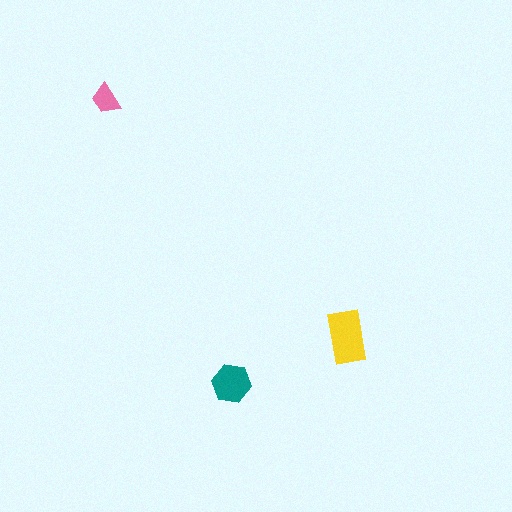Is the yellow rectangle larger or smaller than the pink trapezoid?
Larger.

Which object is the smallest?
The pink trapezoid.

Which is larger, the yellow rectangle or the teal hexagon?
The yellow rectangle.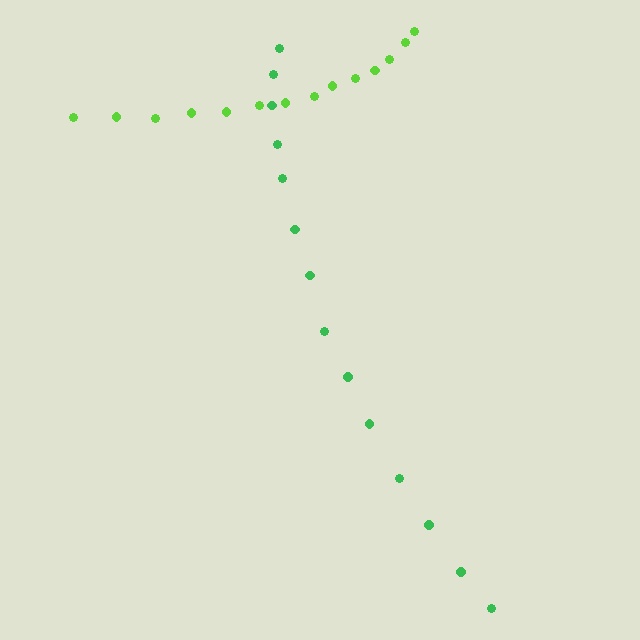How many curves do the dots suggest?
There are 2 distinct paths.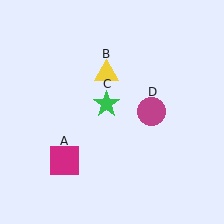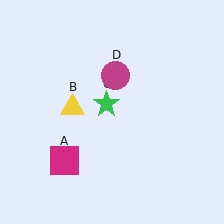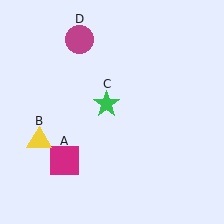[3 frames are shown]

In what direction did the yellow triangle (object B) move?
The yellow triangle (object B) moved down and to the left.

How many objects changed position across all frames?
2 objects changed position: yellow triangle (object B), magenta circle (object D).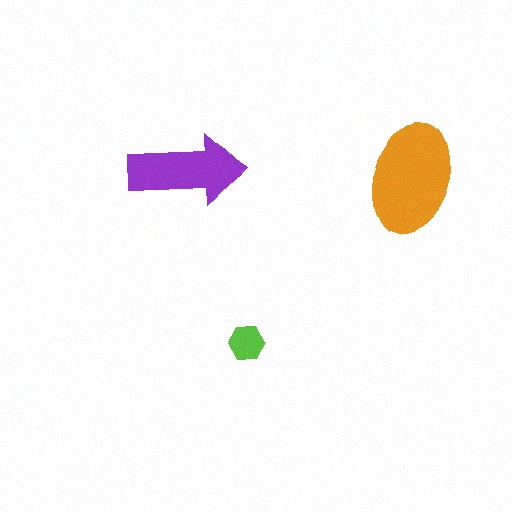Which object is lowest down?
The lime hexagon is bottommost.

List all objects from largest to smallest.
The orange ellipse, the purple arrow, the lime hexagon.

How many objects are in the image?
There are 3 objects in the image.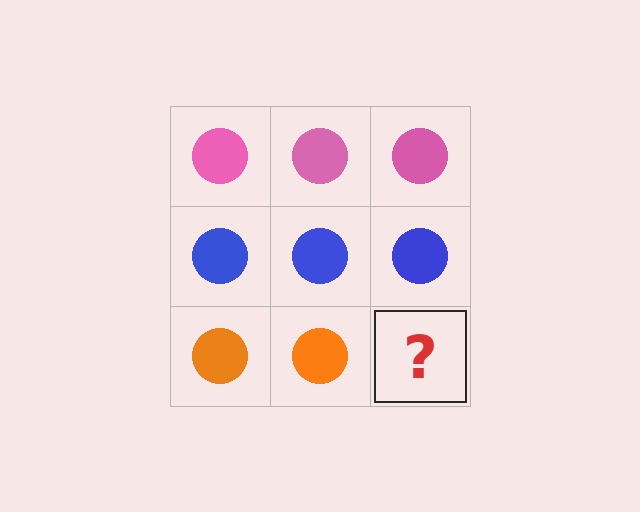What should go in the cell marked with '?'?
The missing cell should contain an orange circle.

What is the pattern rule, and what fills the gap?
The rule is that each row has a consistent color. The gap should be filled with an orange circle.